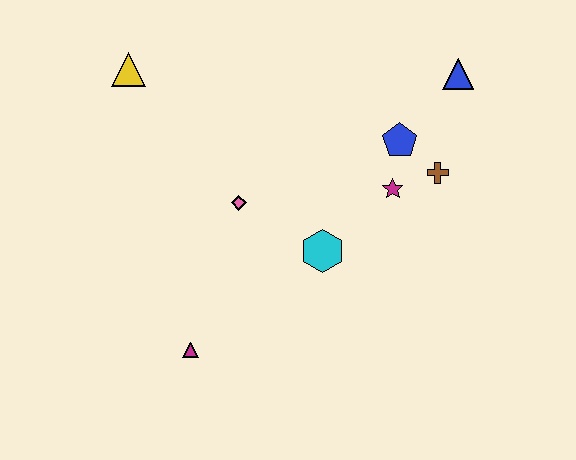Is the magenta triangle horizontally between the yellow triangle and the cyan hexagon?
Yes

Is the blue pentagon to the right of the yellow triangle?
Yes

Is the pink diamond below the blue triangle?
Yes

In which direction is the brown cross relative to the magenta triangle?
The brown cross is to the right of the magenta triangle.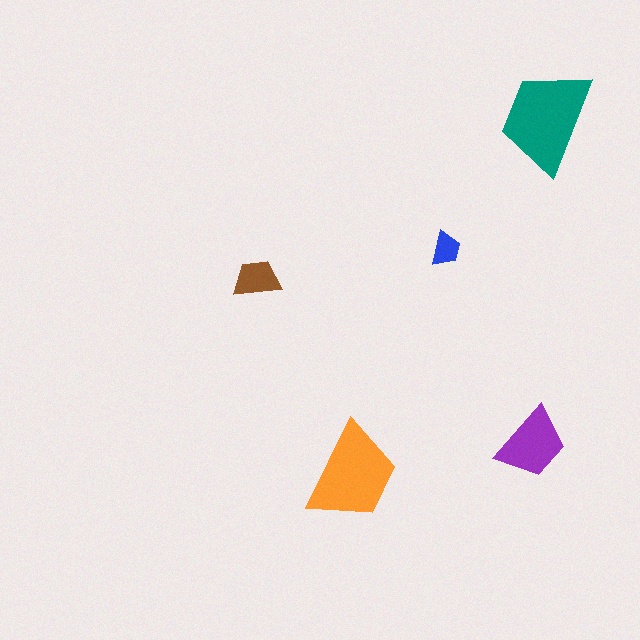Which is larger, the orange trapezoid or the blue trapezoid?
The orange one.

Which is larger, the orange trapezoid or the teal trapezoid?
The teal one.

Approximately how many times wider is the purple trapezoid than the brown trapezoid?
About 1.5 times wider.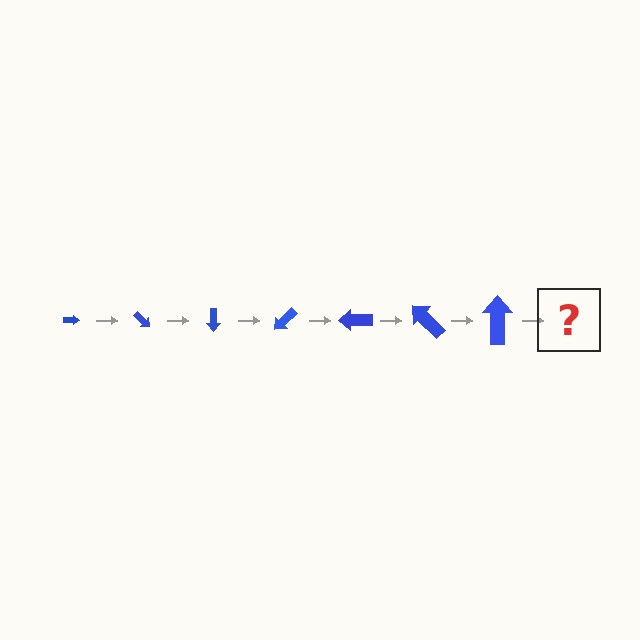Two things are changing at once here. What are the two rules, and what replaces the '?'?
The two rules are that the arrow grows larger each step and it rotates 45 degrees each step. The '?' should be an arrow, larger than the previous one and rotated 315 degrees from the start.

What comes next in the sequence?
The next element should be an arrow, larger than the previous one and rotated 315 degrees from the start.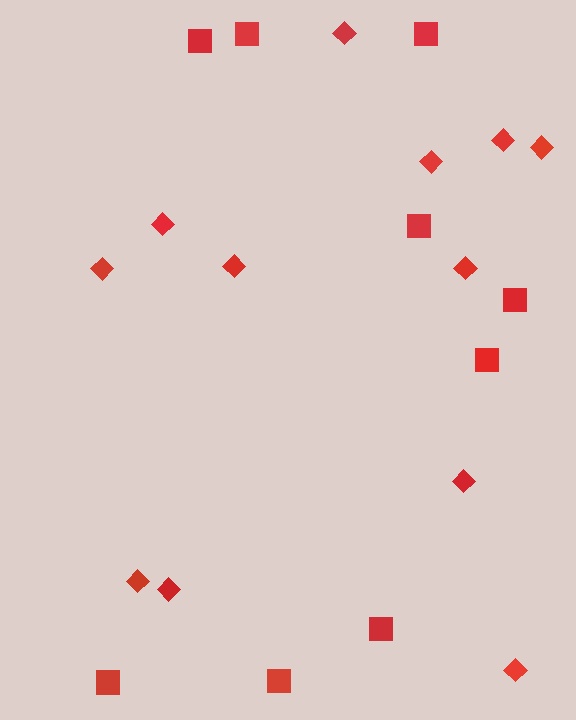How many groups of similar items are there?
There are 2 groups: one group of squares (9) and one group of diamonds (12).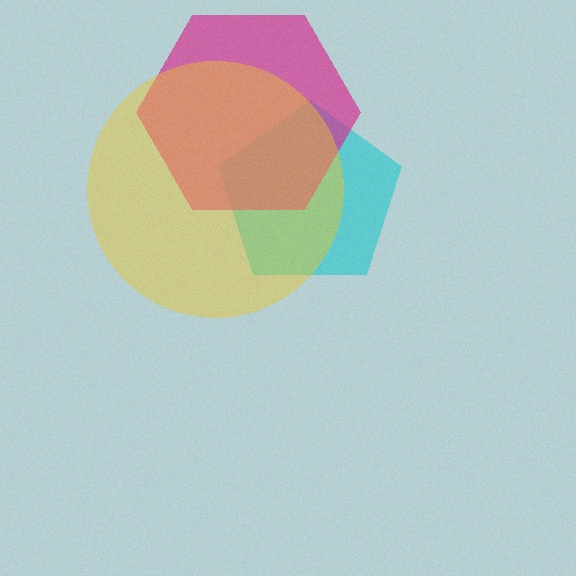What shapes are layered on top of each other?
The layered shapes are: a cyan pentagon, a magenta hexagon, a yellow circle.